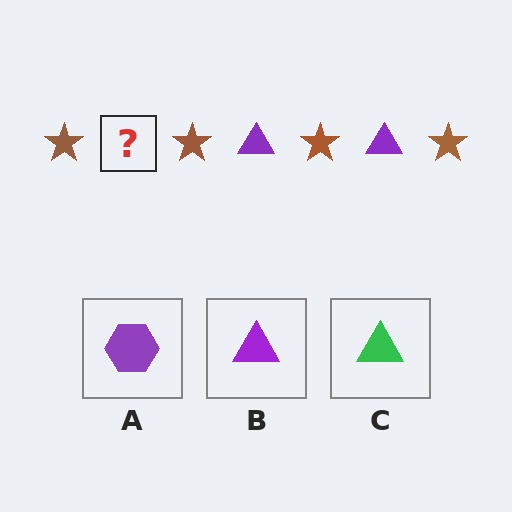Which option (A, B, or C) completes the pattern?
B.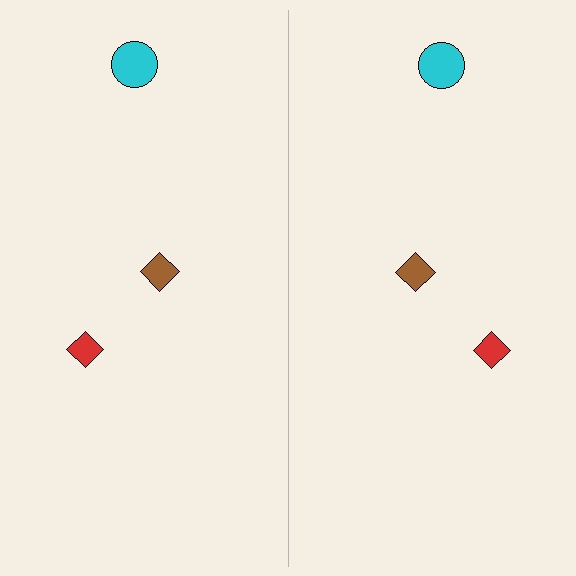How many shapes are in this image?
There are 6 shapes in this image.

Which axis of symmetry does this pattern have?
The pattern has a vertical axis of symmetry running through the center of the image.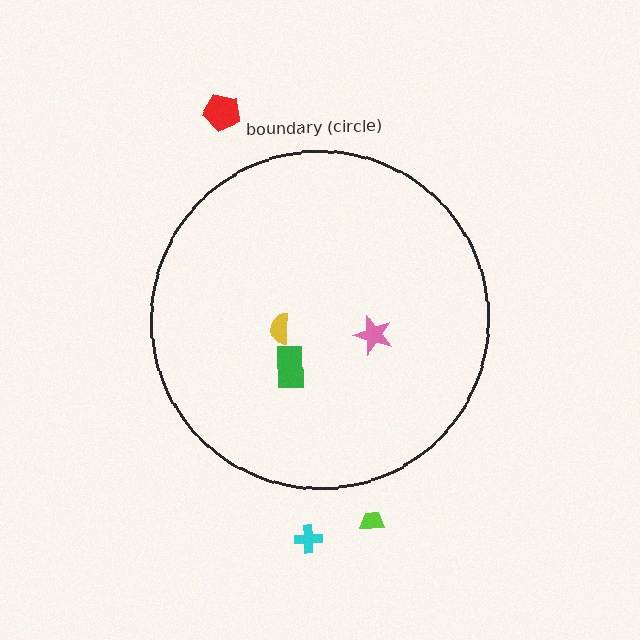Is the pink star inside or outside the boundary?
Inside.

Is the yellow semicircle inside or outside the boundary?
Inside.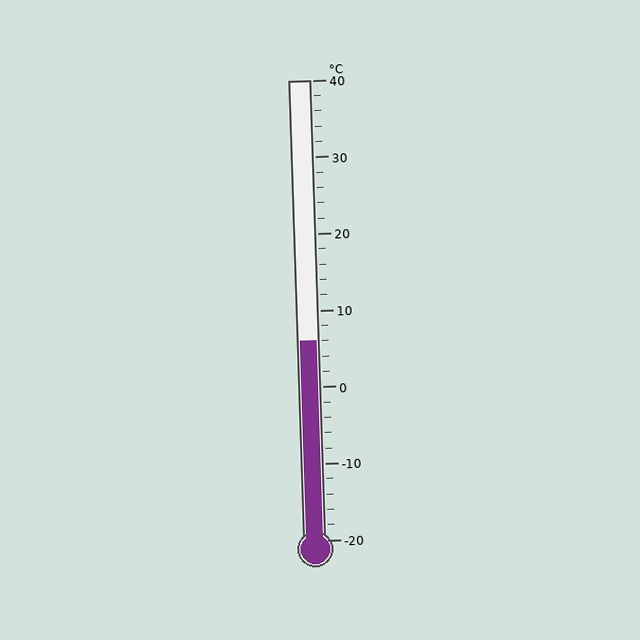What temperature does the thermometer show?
The thermometer shows approximately 6°C.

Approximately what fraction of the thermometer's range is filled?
The thermometer is filled to approximately 45% of its range.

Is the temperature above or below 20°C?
The temperature is below 20°C.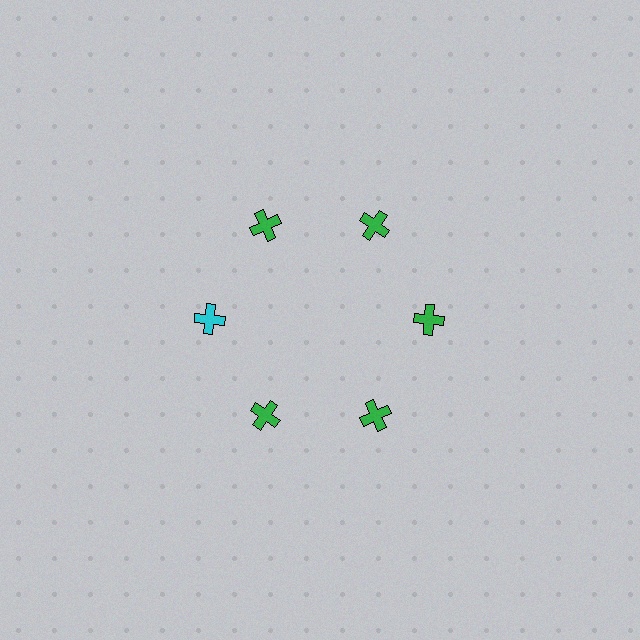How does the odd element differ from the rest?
It has a different color: cyan instead of green.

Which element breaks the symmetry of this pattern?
The cyan cross at roughly the 9 o'clock position breaks the symmetry. All other shapes are green crosses.